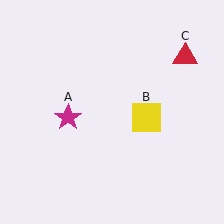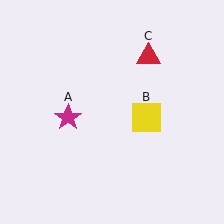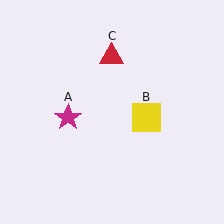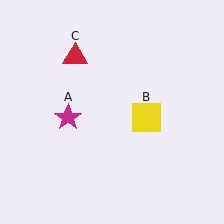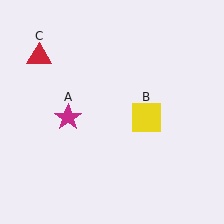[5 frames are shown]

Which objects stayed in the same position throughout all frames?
Magenta star (object A) and yellow square (object B) remained stationary.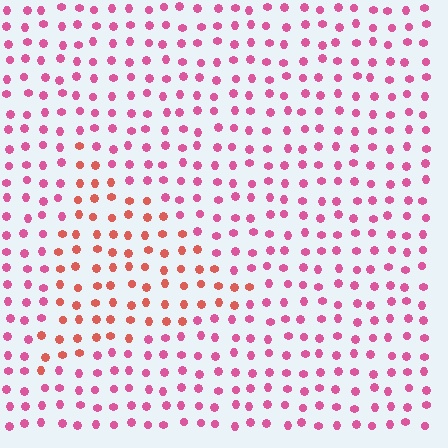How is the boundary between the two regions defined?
The boundary is defined purely by a slight shift in hue (about 35 degrees). Spacing, size, and orientation are identical on both sides.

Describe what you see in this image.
The image is filled with small pink elements in a uniform arrangement. A triangle-shaped region is visible where the elements are tinted to a slightly different hue, forming a subtle color boundary.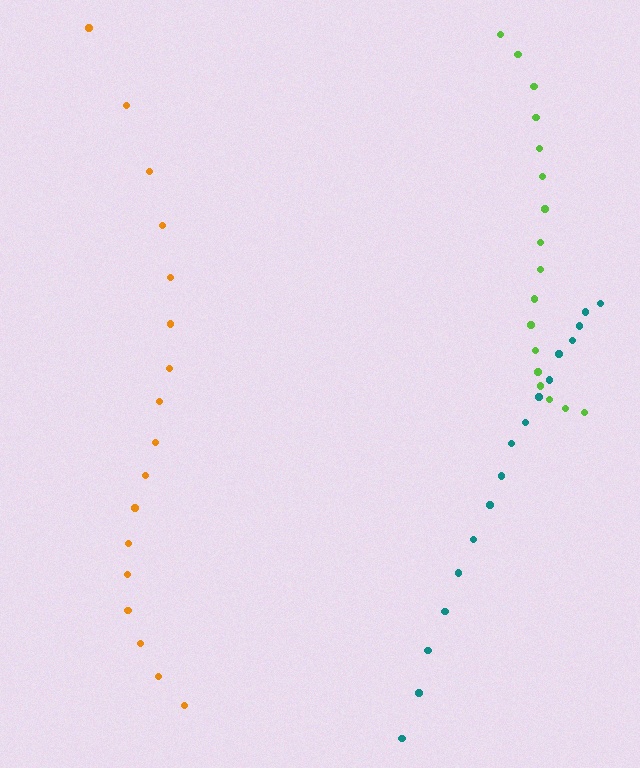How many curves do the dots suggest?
There are 3 distinct paths.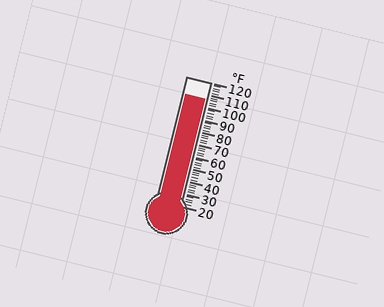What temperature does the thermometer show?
The thermometer shows approximately 106°F.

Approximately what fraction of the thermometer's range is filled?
The thermometer is filled to approximately 85% of its range.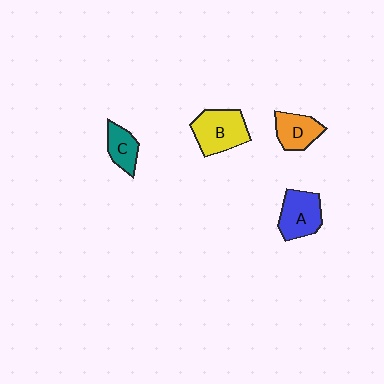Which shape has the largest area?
Shape B (yellow).